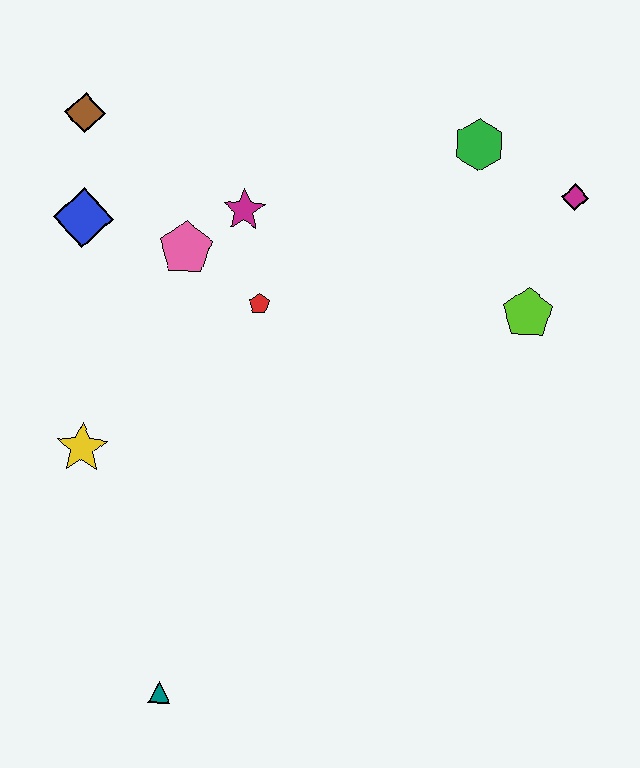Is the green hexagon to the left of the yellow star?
No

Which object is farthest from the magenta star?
The teal triangle is farthest from the magenta star.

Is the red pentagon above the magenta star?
No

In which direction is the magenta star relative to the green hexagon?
The magenta star is to the left of the green hexagon.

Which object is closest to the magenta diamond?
The green hexagon is closest to the magenta diamond.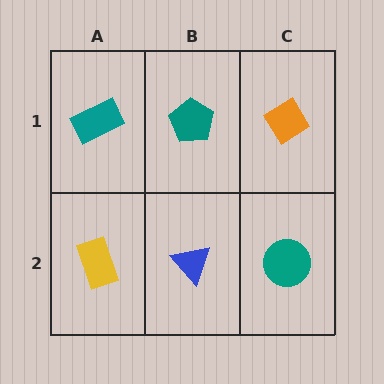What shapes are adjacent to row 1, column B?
A blue triangle (row 2, column B), a teal rectangle (row 1, column A), an orange diamond (row 1, column C).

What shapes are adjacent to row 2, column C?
An orange diamond (row 1, column C), a blue triangle (row 2, column B).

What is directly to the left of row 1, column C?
A teal pentagon.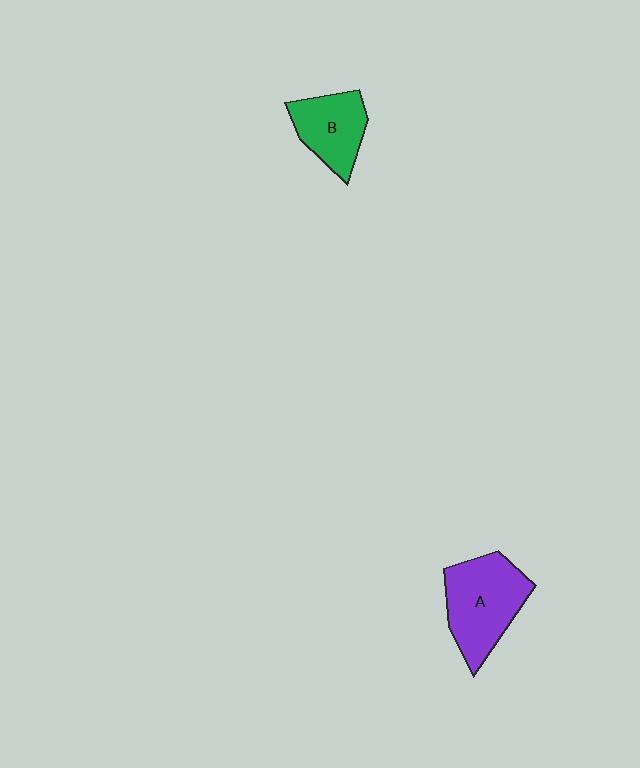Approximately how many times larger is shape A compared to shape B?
Approximately 1.4 times.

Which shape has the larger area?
Shape A (purple).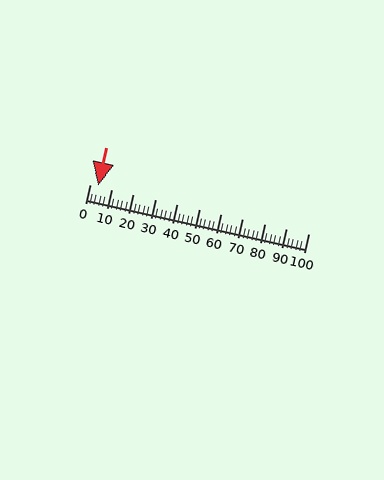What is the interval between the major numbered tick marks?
The major tick marks are spaced 10 units apart.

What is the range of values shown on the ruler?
The ruler shows values from 0 to 100.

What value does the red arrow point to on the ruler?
The red arrow points to approximately 4.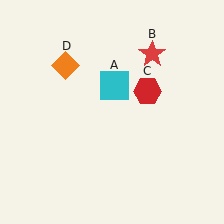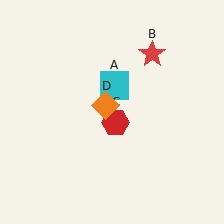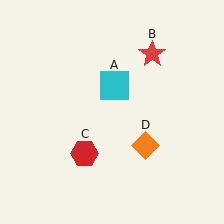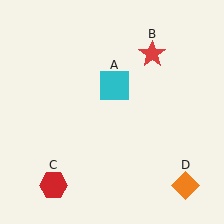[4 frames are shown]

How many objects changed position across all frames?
2 objects changed position: red hexagon (object C), orange diamond (object D).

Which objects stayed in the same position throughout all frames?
Cyan square (object A) and red star (object B) remained stationary.